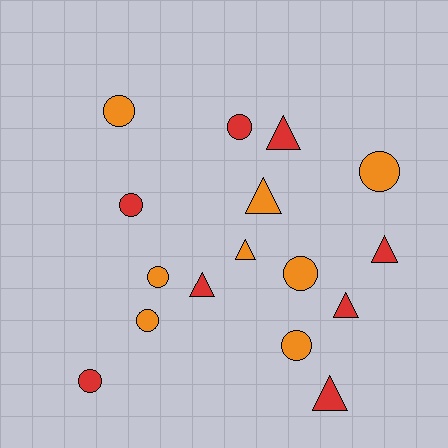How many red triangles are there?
There are 5 red triangles.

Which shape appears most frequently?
Circle, with 9 objects.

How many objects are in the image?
There are 16 objects.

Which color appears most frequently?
Orange, with 8 objects.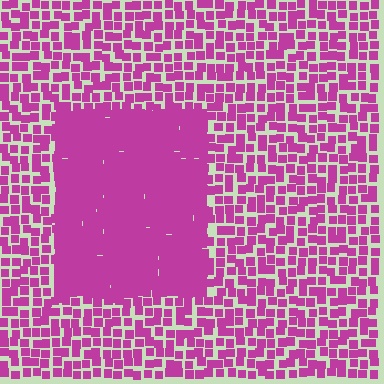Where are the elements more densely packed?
The elements are more densely packed inside the rectangle boundary.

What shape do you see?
I see a rectangle.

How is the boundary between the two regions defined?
The boundary is defined by a change in element density (approximately 2.2x ratio). All elements are the same color, size, and shape.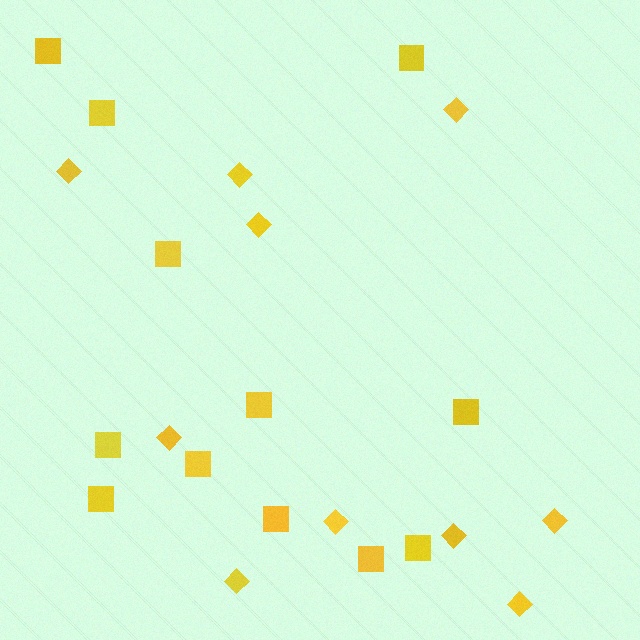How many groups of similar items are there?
There are 2 groups: one group of diamonds (10) and one group of squares (12).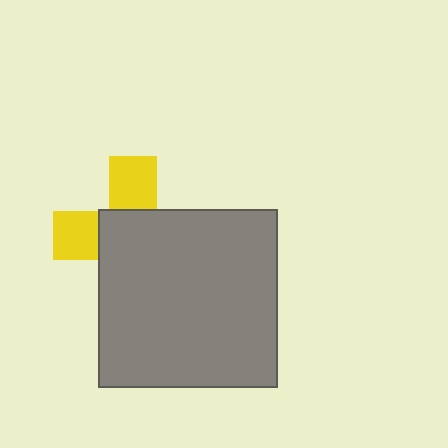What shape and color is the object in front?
The object in front is a gray square.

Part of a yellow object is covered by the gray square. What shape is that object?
It is a cross.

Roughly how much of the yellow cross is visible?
A small part of it is visible (roughly 36%).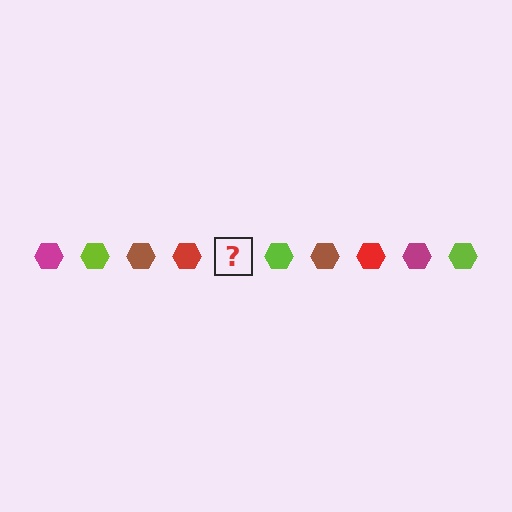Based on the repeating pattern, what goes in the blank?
The blank should be a magenta hexagon.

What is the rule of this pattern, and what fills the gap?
The rule is that the pattern cycles through magenta, lime, brown, red hexagons. The gap should be filled with a magenta hexagon.